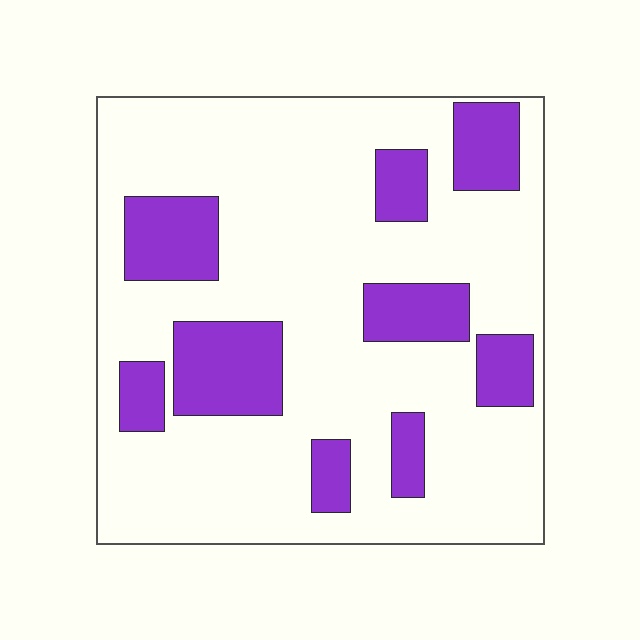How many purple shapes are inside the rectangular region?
9.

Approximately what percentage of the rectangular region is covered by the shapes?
Approximately 25%.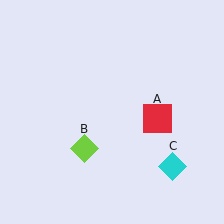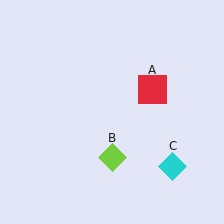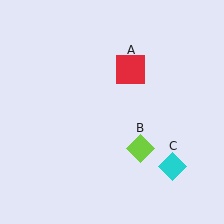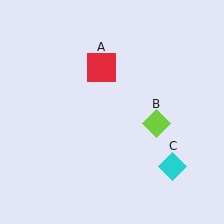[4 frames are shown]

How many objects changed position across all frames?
2 objects changed position: red square (object A), lime diamond (object B).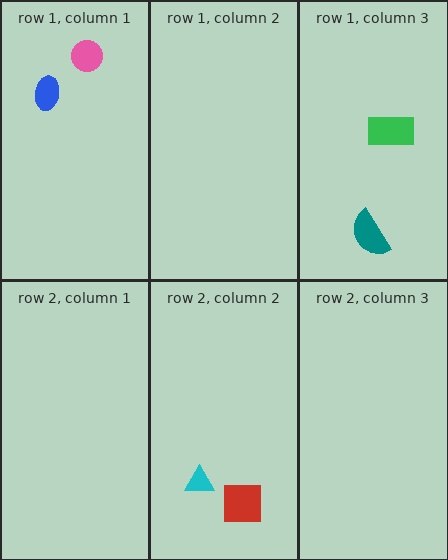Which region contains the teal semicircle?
The row 1, column 3 region.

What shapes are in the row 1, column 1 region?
The pink circle, the blue ellipse.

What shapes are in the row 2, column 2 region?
The red square, the cyan triangle.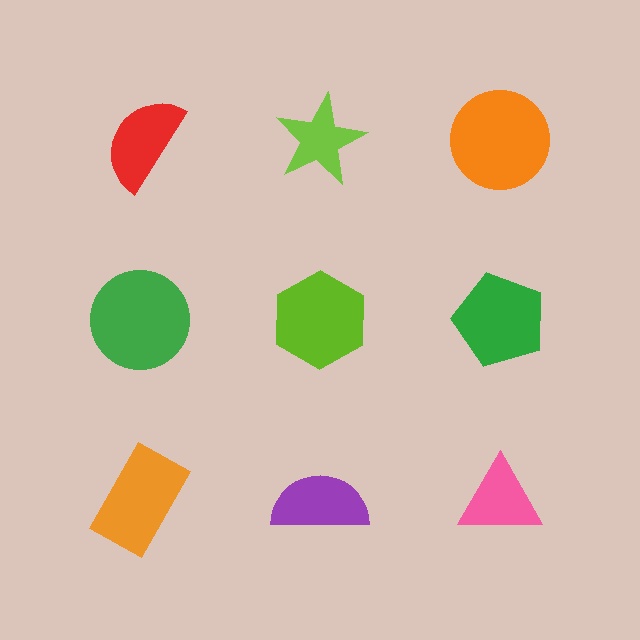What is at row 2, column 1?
A green circle.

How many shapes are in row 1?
3 shapes.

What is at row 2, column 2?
A lime hexagon.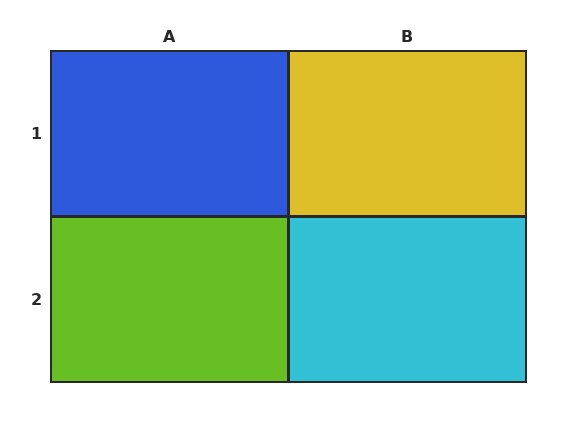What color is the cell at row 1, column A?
Blue.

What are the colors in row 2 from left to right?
Lime, cyan.